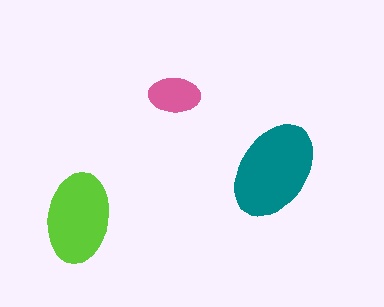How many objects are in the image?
There are 3 objects in the image.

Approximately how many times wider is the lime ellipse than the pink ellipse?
About 1.5 times wider.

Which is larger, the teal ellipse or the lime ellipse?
The teal one.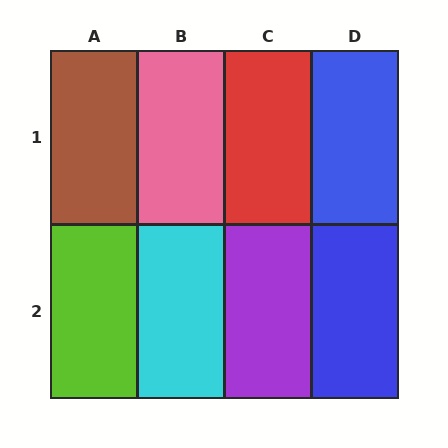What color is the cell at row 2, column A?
Lime.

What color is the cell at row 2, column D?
Blue.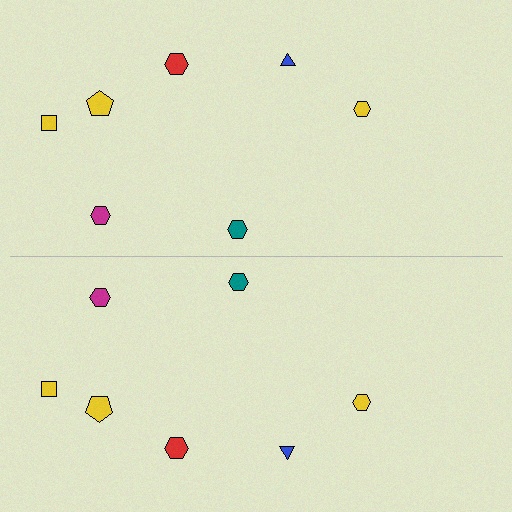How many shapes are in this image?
There are 14 shapes in this image.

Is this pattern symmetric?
Yes, this pattern has bilateral (reflection) symmetry.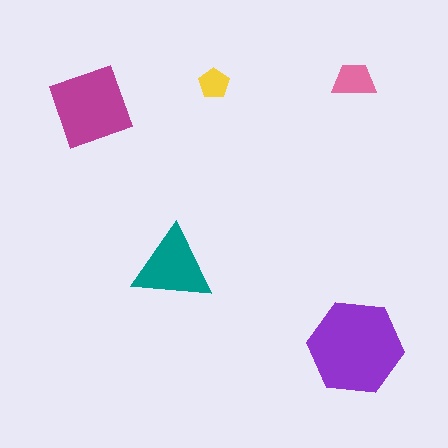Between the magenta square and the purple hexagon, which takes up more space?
The purple hexagon.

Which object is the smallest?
The yellow pentagon.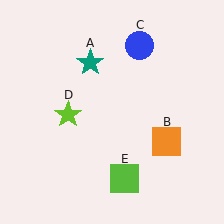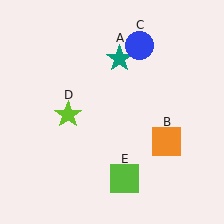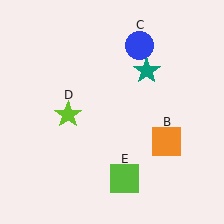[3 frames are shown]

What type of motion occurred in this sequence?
The teal star (object A) rotated clockwise around the center of the scene.